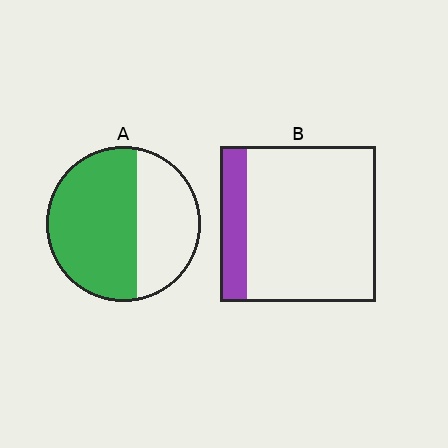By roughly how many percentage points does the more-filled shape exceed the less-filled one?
By roughly 45 percentage points (A over B).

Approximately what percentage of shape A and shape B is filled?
A is approximately 60% and B is approximately 15%.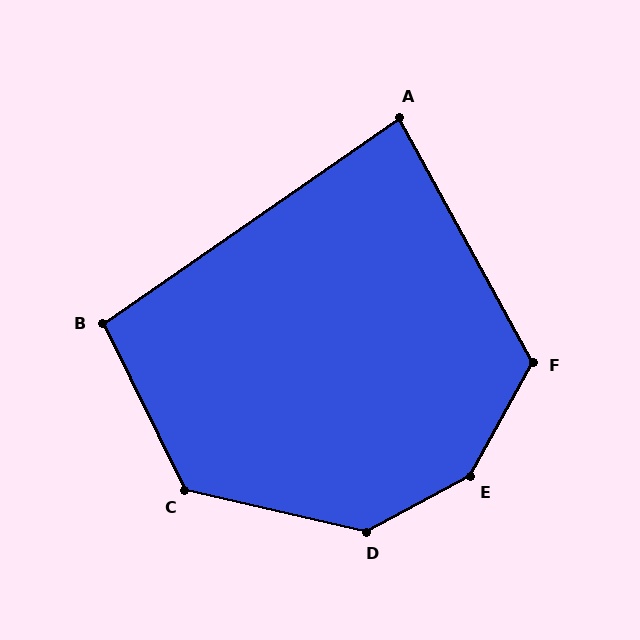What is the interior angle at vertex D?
Approximately 139 degrees (obtuse).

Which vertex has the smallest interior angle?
A, at approximately 84 degrees.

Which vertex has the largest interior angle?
E, at approximately 147 degrees.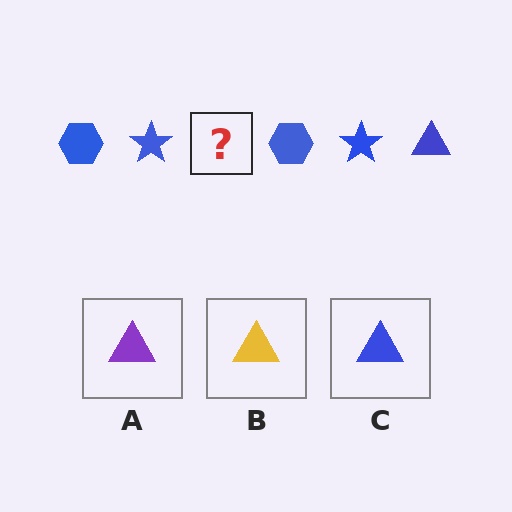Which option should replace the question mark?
Option C.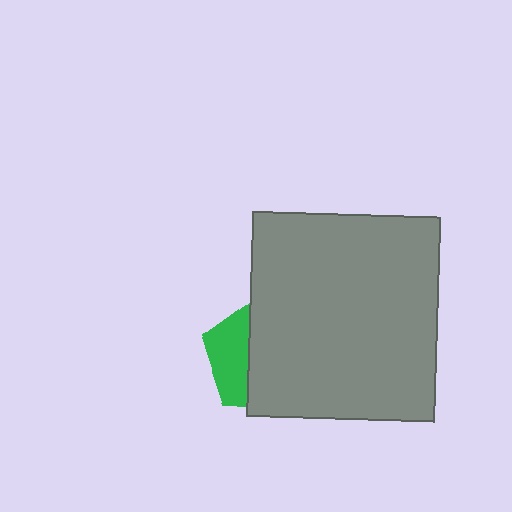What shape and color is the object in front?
The object in front is a gray rectangle.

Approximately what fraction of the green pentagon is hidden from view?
Roughly 65% of the green pentagon is hidden behind the gray rectangle.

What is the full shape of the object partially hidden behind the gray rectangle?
The partially hidden object is a green pentagon.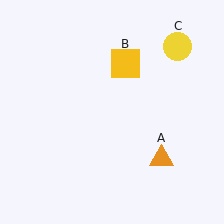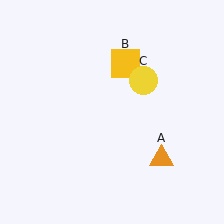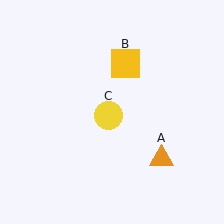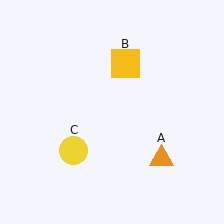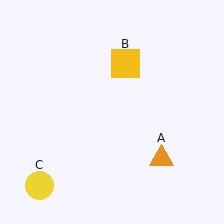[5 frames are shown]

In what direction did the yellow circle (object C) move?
The yellow circle (object C) moved down and to the left.